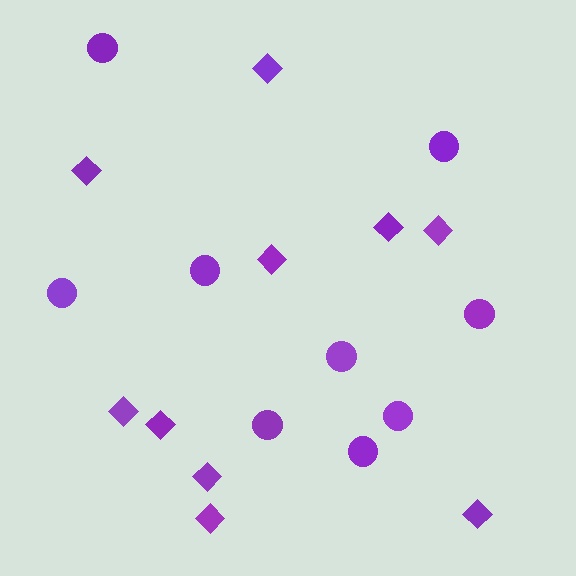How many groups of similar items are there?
There are 2 groups: one group of diamonds (10) and one group of circles (9).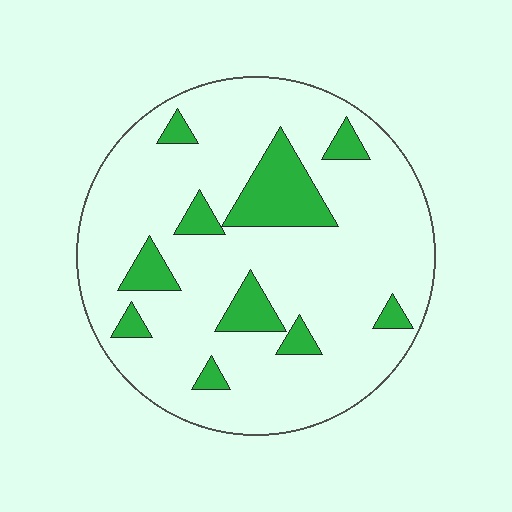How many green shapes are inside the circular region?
10.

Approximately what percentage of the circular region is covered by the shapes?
Approximately 15%.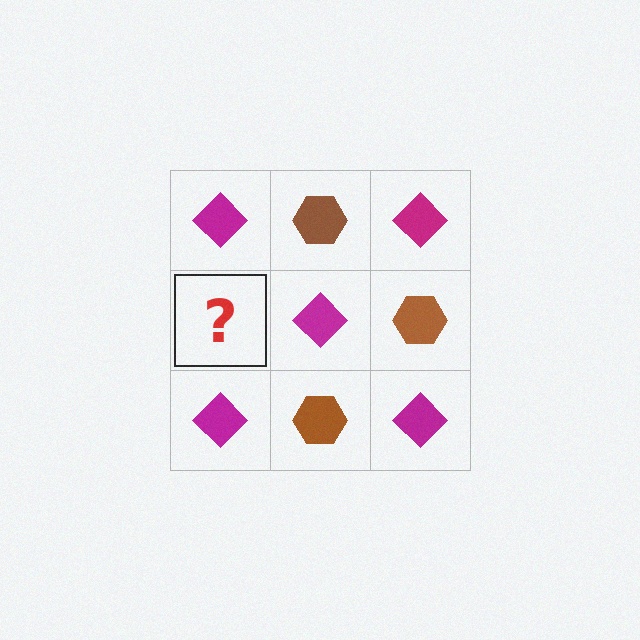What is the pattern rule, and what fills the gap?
The rule is that it alternates magenta diamond and brown hexagon in a checkerboard pattern. The gap should be filled with a brown hexagon.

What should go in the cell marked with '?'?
The missing cell should contain a brown hexagon.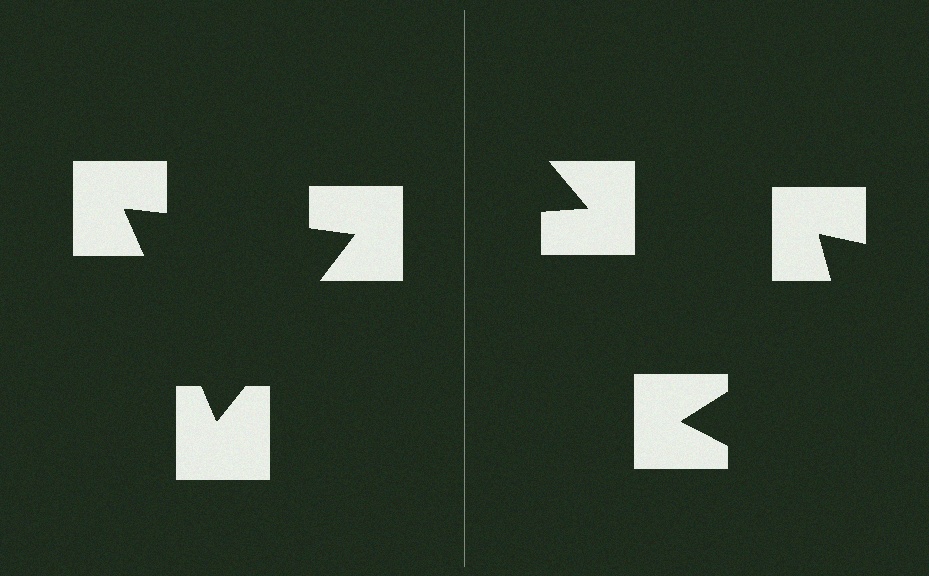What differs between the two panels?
The notched squares are positioned identically on both sides; only the wedge orientations differ. On the left they align to a triangle; on the right they are misaligned.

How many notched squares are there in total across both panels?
6 — 3 on each side.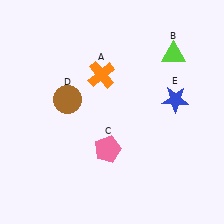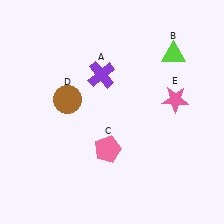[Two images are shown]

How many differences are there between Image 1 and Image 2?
There are 2 differences between the two images.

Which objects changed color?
A changed from orange to purple. E changed from blue to pink.